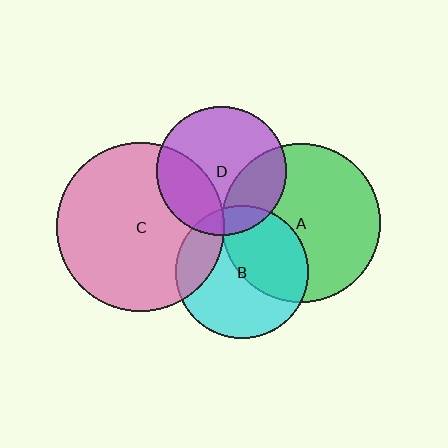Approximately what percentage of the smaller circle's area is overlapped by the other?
Approximately 20%.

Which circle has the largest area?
Circle C (pink).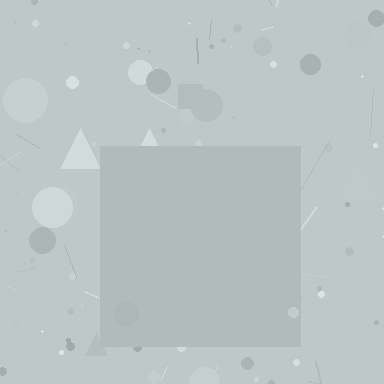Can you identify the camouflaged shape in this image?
The camouflaged shape is a square.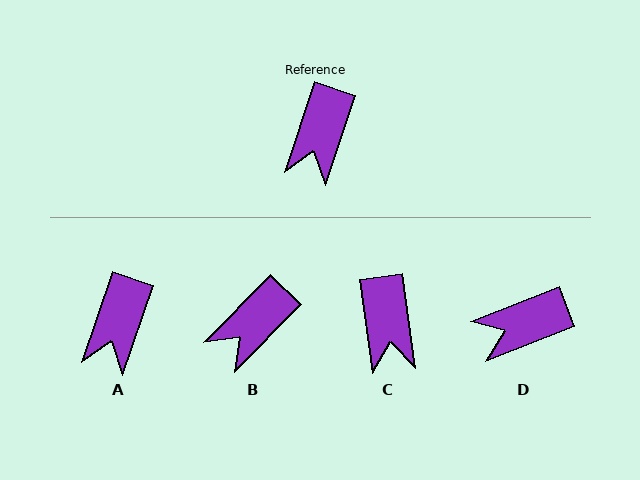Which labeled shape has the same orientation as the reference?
A.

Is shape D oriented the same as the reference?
No, it is off by about 50 degrees.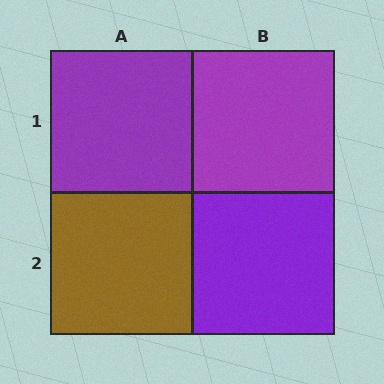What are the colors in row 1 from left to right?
Purple, purple.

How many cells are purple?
3 cells are purple.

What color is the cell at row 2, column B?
Purple.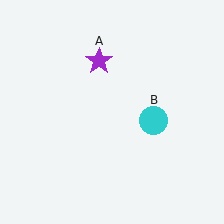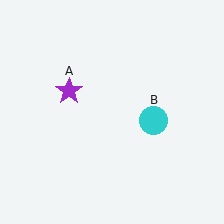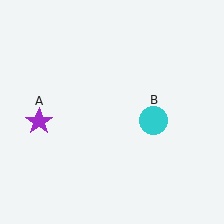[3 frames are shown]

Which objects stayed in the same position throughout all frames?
Cyan circle (object B) remained stationary.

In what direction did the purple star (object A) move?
The purple star (object A) moved down and to the left.